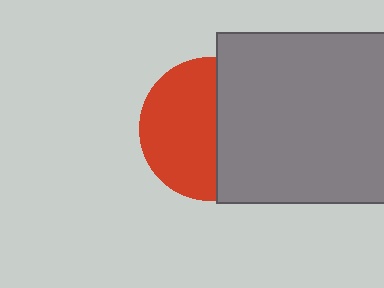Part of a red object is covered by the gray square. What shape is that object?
It is a circle.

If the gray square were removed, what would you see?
You would see the complete red circle.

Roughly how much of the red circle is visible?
About half of it is visible (roughly 54%).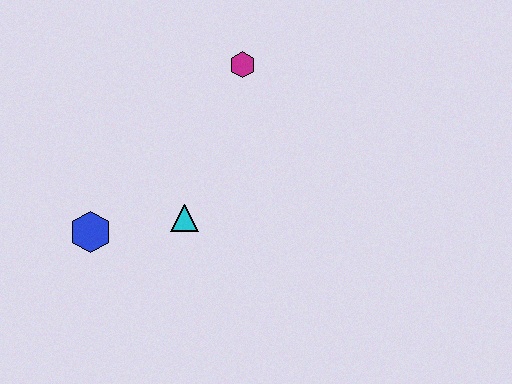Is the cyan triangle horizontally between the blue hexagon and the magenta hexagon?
Yes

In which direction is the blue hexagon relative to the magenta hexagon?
The blue hexagon is below the magenta hexagon.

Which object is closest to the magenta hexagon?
The cyan triangle is closest to the magenta hexagon.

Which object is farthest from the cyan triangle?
The magenta hexagon is farthest from the cyan triangle.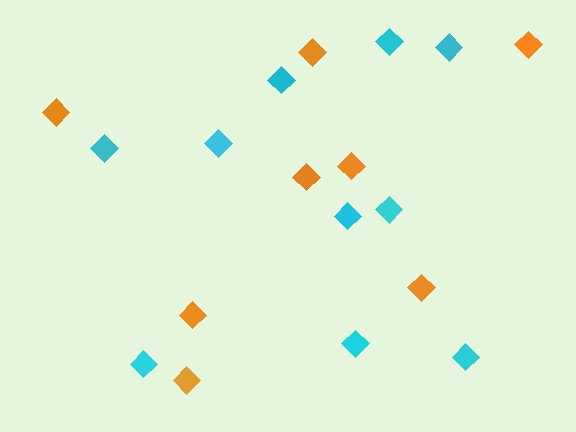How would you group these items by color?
There are 2 groups: one group of cyan diamonds (10) and one group of orange diamonds (8).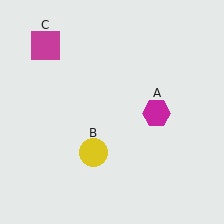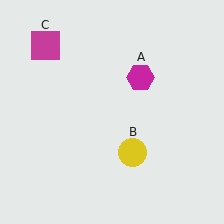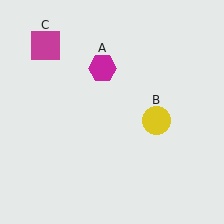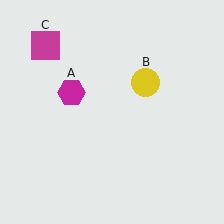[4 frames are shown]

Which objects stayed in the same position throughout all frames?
Magenta square (object C) remained stationary.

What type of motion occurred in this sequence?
The magenta hexagon (object A), yellow circle (object B) rotated counterclockwise around the center of the scene.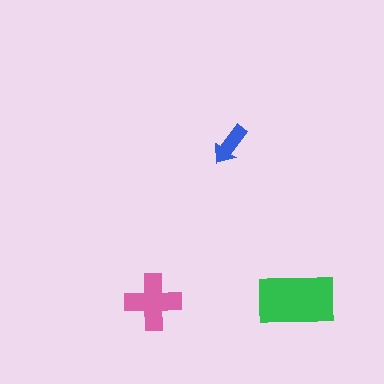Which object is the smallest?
The blue arrow.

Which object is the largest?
The green rectangle.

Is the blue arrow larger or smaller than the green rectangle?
Smaller.